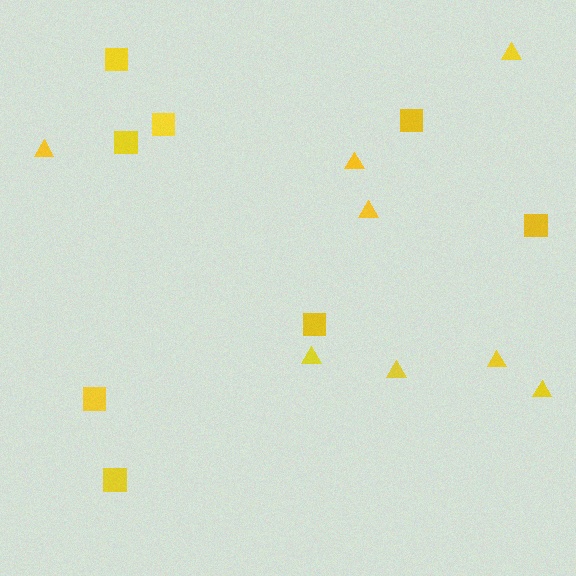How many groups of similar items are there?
There are 2 groups: one group of squares (8) and one group of triangles (8).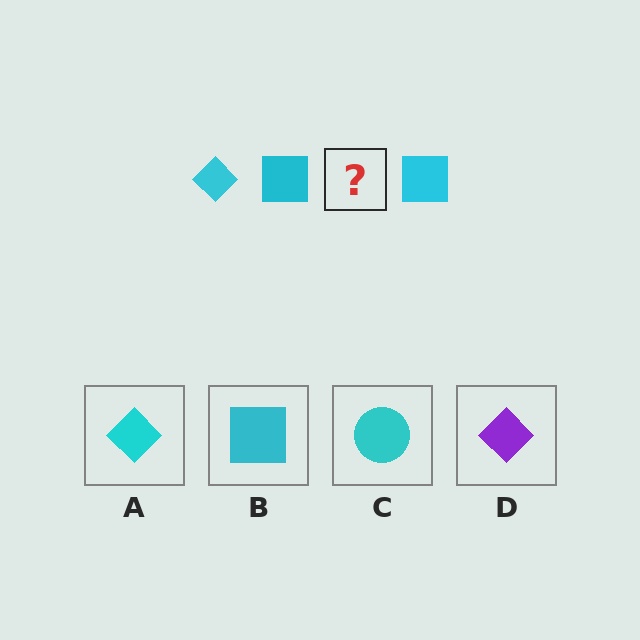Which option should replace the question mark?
Option A.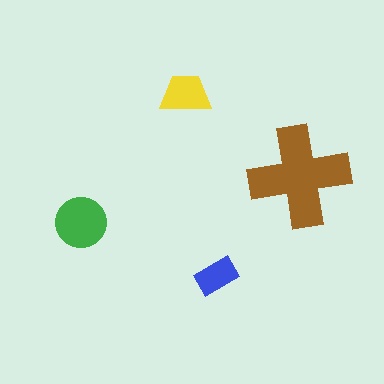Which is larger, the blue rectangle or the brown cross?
The brown cross.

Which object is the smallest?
The blue rectangle.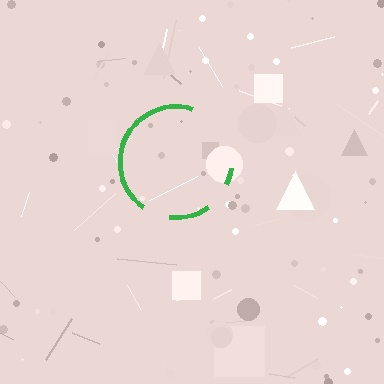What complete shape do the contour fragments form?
The contour fragments form a circle.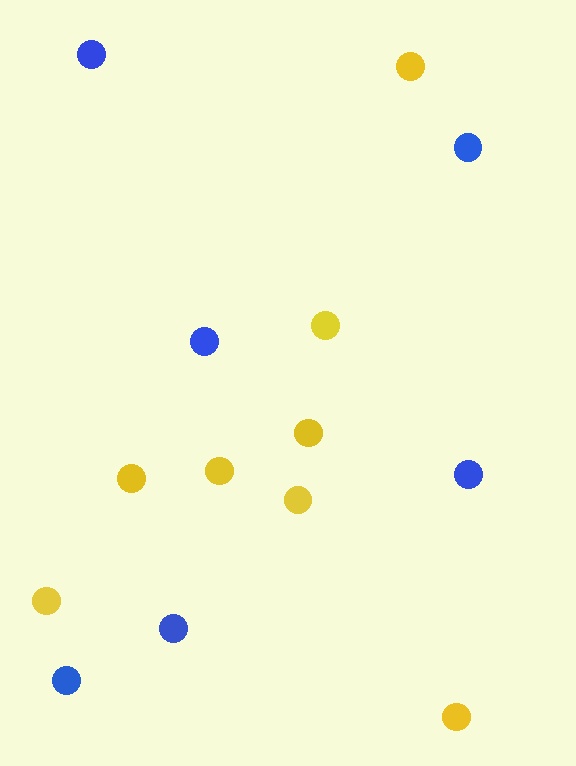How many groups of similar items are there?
There are 2 groups: one group of blue circles (6) and one group of yellow circles (8).